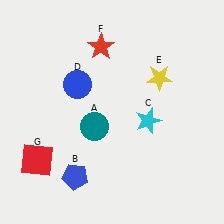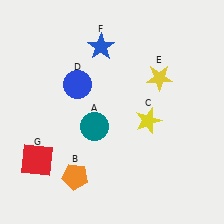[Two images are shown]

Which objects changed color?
B changed from blue to orange. C changed from cyan to yellow. F changed from red to blue.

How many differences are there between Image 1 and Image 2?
There are 3 differences between the two images.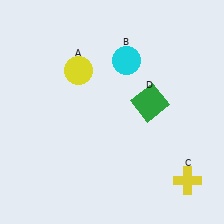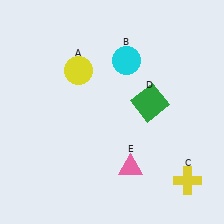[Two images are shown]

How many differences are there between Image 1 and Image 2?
There is 1 difference between the two images.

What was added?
A pink triangle (E) was added in Image 2.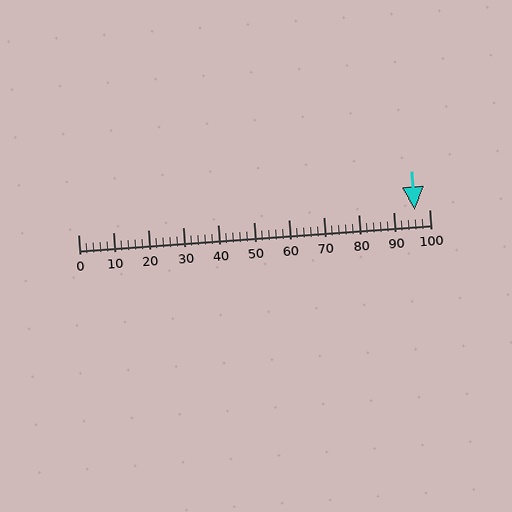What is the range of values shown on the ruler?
The ruler shows values from 0 to 100.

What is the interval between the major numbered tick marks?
The major tick marks are spaced 10 units apart.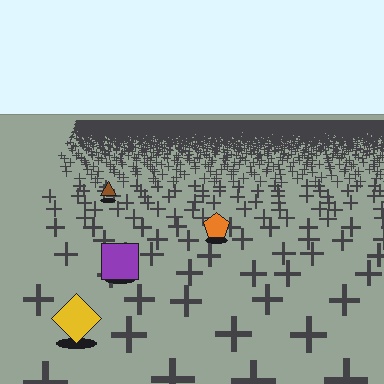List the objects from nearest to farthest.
From nearest to farthest: the yellow diamond, the purple square, the orange pentagon, the brown triangle.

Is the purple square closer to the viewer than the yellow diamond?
No. The yellow diamond is closer — you can tell from the texture gradient: the ground texture is coarser near it.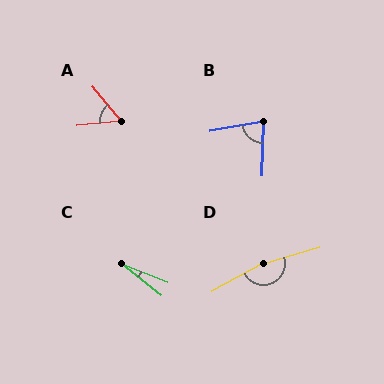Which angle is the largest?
D, at approximately 168 degrees.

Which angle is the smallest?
C, at approximately 17 degrees.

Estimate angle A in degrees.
Approximately 57 degrees.